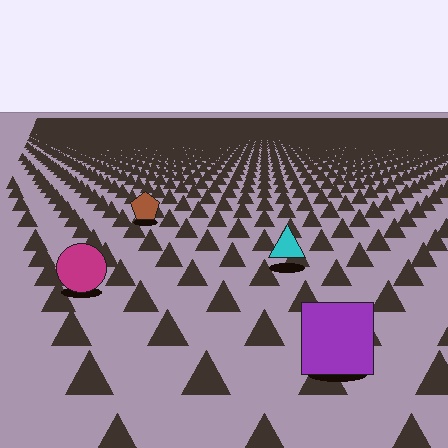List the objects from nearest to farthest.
From nearest to farthest: the purple square, the magenta circle, the cyan triangle, the brown pentagon.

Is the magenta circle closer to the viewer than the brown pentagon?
Yes. The magenta circle is closer — you can tell from the texture gradient: the ground texture is coarser near it.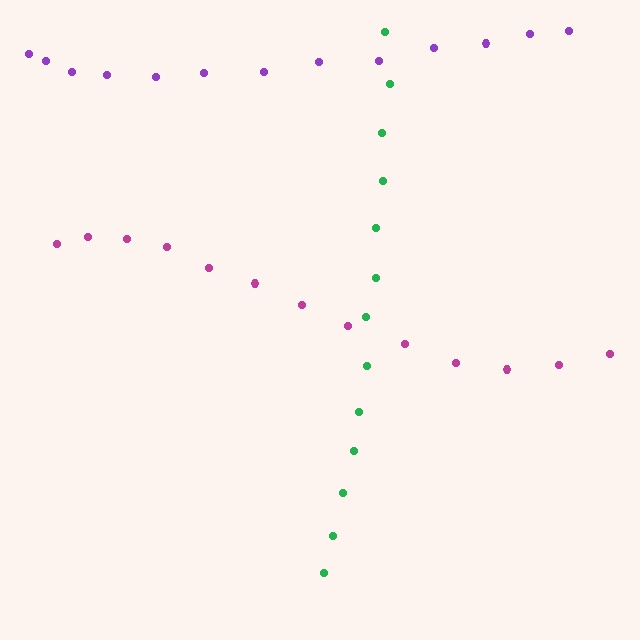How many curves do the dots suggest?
There are 3 distinct paths.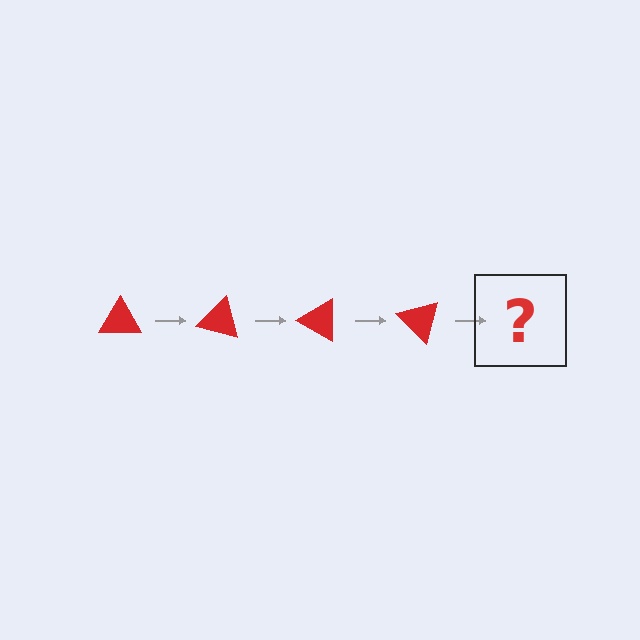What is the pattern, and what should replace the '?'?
The pattern is that the triangle rotates 15 degrees each step. The '?' should be a red triangle rotated 60 degrees.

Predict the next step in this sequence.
The next step is a red triangle rotated 60 degrees.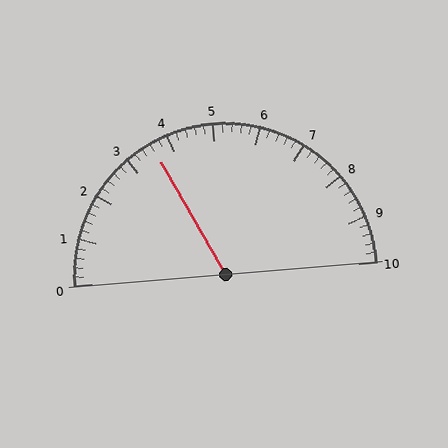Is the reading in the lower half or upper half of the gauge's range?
The reading is in the lower half of the range (0 to 10).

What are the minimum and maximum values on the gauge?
The gauge ranges from 0 to 10.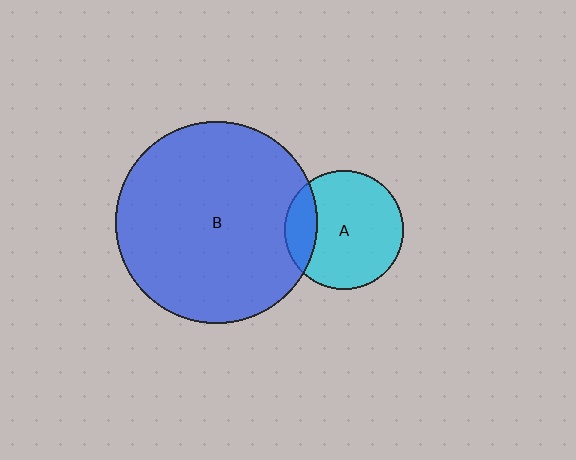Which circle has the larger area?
Circle B (blue).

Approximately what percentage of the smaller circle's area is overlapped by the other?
Approximately 20%.